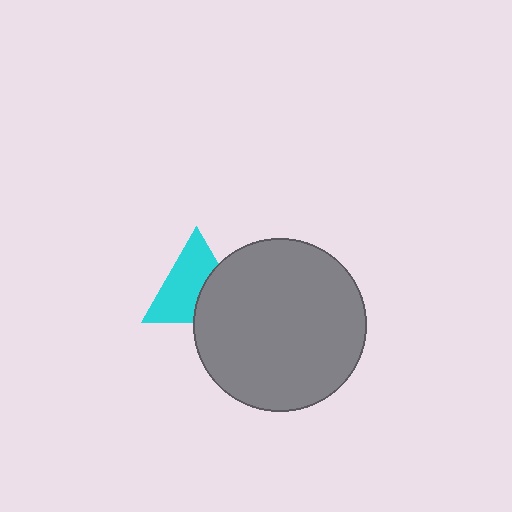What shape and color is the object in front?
The object in front is a gray circle.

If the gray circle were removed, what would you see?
You would see the complete cyan triangle.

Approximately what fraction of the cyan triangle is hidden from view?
Roughly 38% of the cyan triangle is hidden behind the gray circle.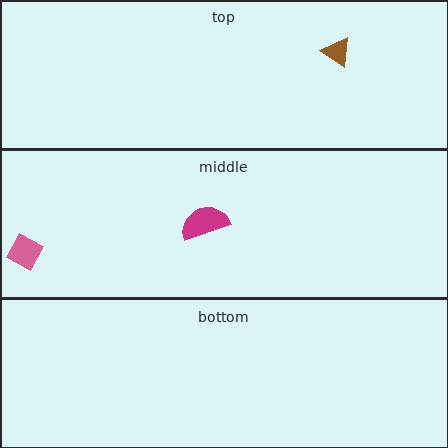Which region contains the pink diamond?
The middle region.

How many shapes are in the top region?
1.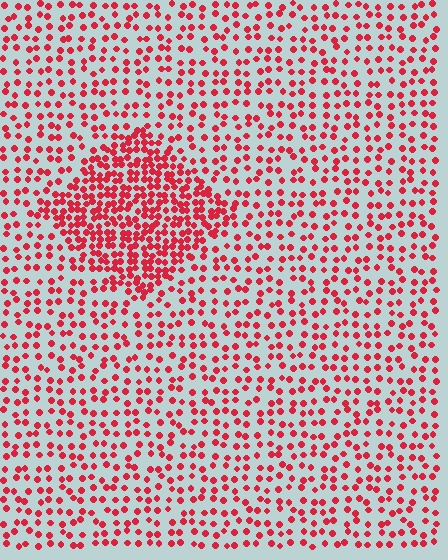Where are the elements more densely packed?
The elements are more densely packed inside the diamond boundary.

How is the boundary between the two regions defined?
The boundary is defined by a change in element density (approximately 2.2x ratio). All elements are the same color, size, and shape.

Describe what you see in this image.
The image contains small red elements arranged at two different densities. A diamond-shaped region is visible where the elements are more densely packed than the surrounding area.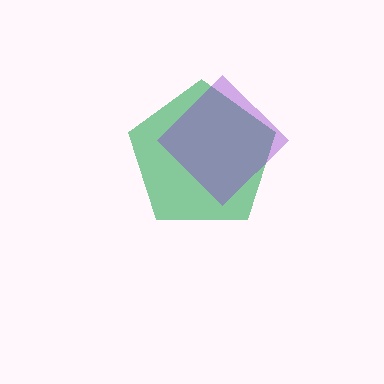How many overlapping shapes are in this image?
There are 2 overlapping shapes in the image.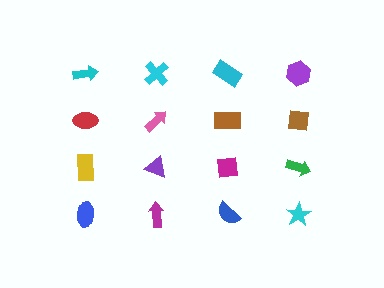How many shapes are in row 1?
4 shapes.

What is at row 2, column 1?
A red ellipse.